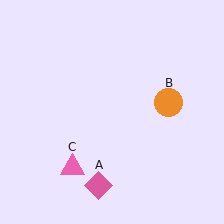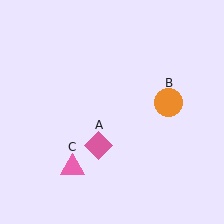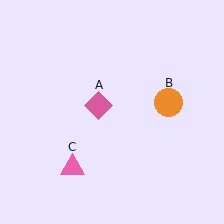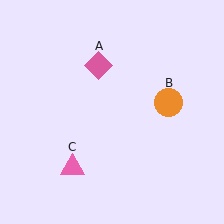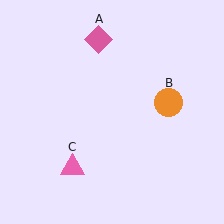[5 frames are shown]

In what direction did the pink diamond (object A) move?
The pink diamond (object A) moved up.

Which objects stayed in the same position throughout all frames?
Orange circle (object B) and pink triangle (object C) remained stationary.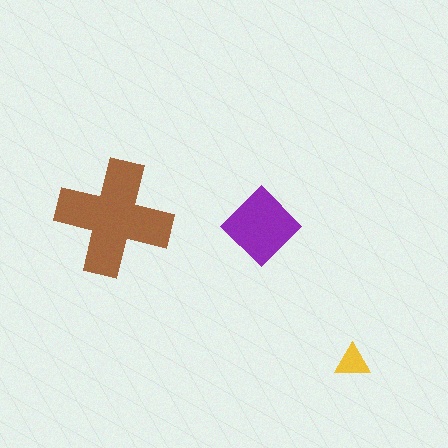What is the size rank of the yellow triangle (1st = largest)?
3rd.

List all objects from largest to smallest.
The brown cross, the purple diamond, the yellow triangle.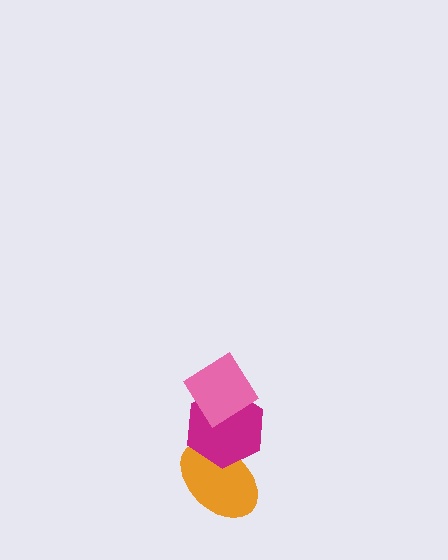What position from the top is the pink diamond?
The pink diamond is 1st from the top.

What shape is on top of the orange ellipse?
The magenta hexagon is on top of the orange ellipse.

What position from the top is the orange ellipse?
The orange ellipse is 3rd from the top.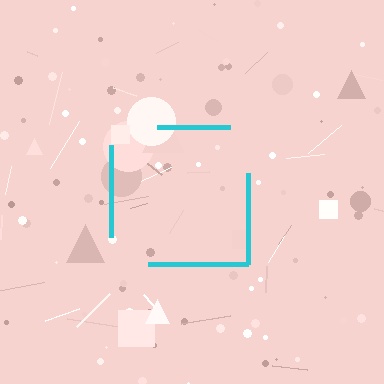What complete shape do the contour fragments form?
The contour fragments form a square.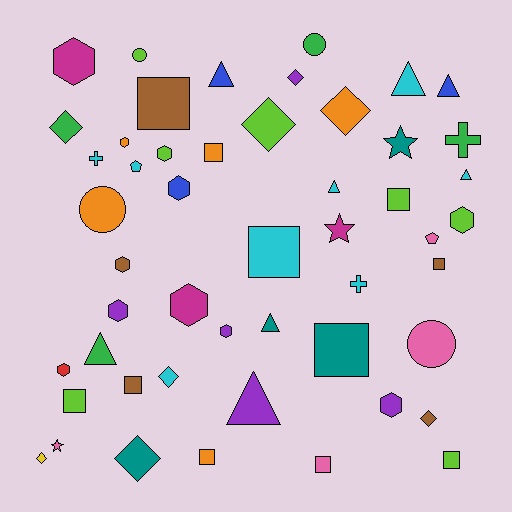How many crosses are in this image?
There are 3 crosses.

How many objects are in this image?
There are 50 objects.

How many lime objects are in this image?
There are 7 lime objects.